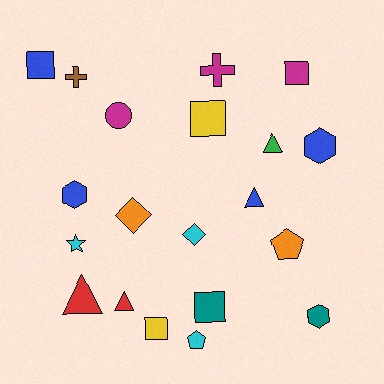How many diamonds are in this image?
There are 2 diamonds.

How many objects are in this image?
There are 20 objects.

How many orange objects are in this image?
There are 2 orange objects.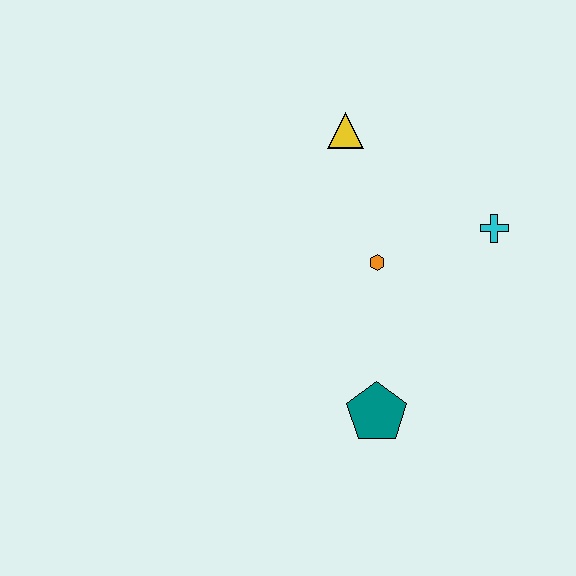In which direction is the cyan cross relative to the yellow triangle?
The cyan cross is to the right of the yellow triangle.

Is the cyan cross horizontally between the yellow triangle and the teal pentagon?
No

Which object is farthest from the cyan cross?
The teal pentagon is farthest from the cyan cross.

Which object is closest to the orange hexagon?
The cyan cross is closest to the orange hexagon.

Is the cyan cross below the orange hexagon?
No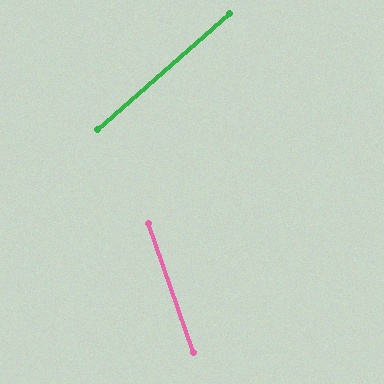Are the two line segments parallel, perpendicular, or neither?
Neither parallel nor perpendicular — they differ by about 68°.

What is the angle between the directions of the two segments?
Approximately 68 degrees.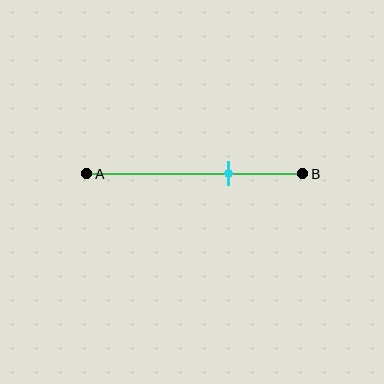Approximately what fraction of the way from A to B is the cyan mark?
The cyan mark is approximately 65% of the way from A to B.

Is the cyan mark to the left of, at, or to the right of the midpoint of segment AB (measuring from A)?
The cyan mark is to the right of the midpoint of segment AB.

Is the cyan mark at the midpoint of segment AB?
No, the mark is at about 65% from A, not at the 50% midpoint.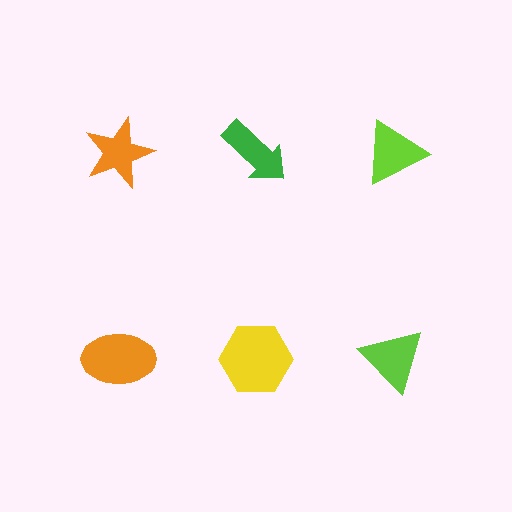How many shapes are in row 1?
3 shapes.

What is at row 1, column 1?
An orange star.